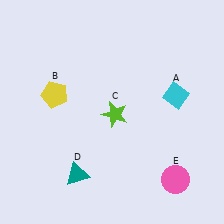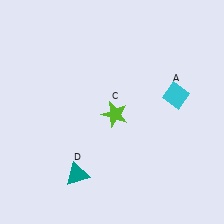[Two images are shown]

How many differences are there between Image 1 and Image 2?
There are 2 differences between the two images.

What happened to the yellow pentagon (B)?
The yellow pentagon (B) was removed in Image 2. It was in the top-left area of Image 1.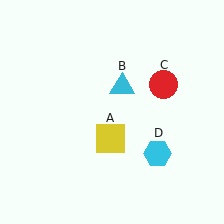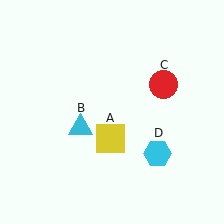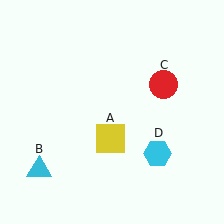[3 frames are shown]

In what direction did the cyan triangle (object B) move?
The cyan triangle (object B) moved down and to the left.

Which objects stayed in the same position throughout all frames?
Yellow square (object A) and red circle (object C) and cyan hexagon (object D) remained stationary.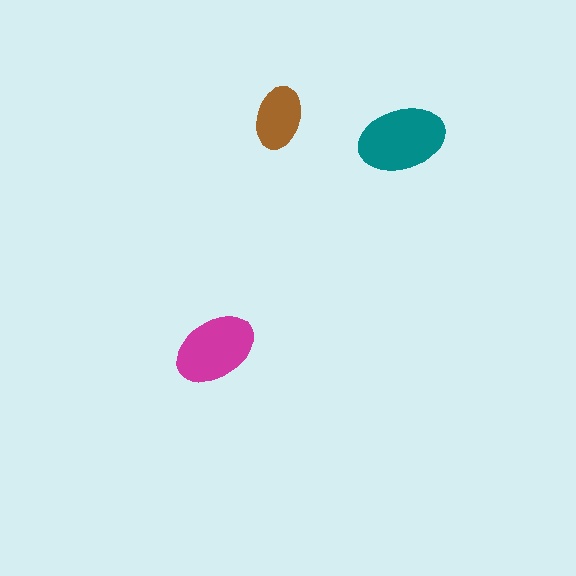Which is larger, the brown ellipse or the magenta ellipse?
The magenta one.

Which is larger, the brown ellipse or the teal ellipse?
The teal one.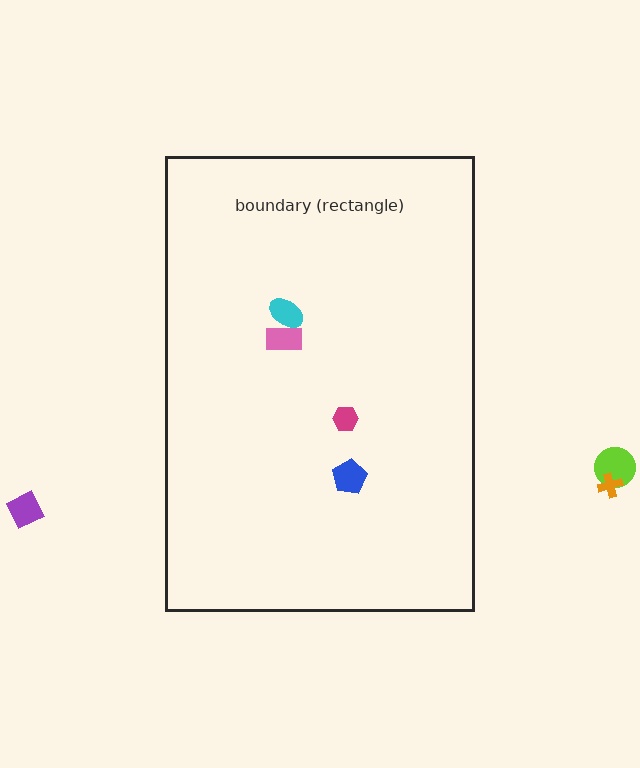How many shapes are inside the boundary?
4 inside, 3 outside.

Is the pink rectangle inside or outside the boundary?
Inside.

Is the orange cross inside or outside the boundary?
Outside.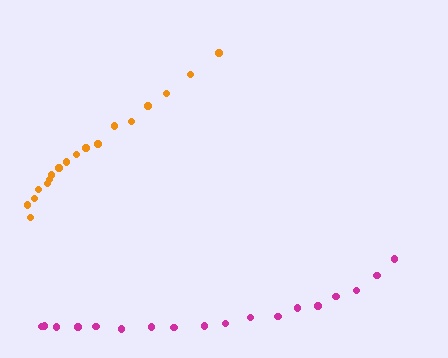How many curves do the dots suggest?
There are 2 distinct paths.